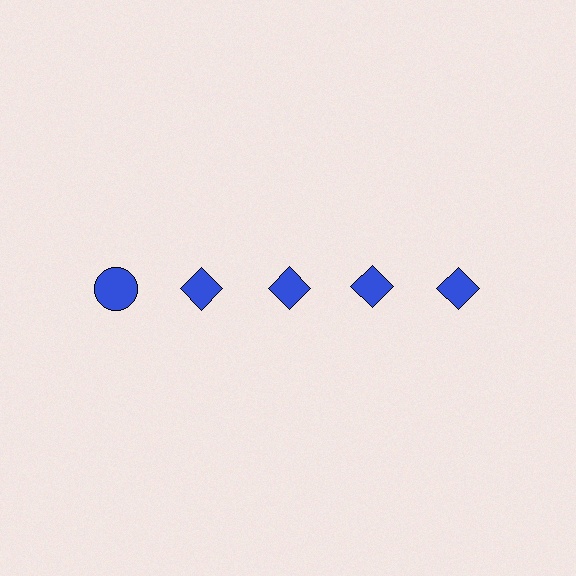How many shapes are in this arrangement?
There are 5 shapes arranged in a grid pattern.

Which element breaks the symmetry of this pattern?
The blue circle in the top row, leftmost column breaks the symmetry. All other shapes are blue diamonds.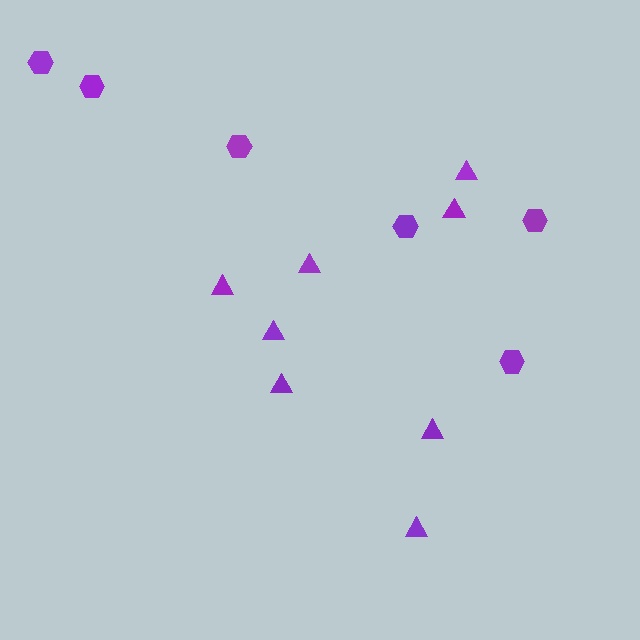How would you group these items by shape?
There are 2 groups: one group of hexagons (6) and one group of triangles (8).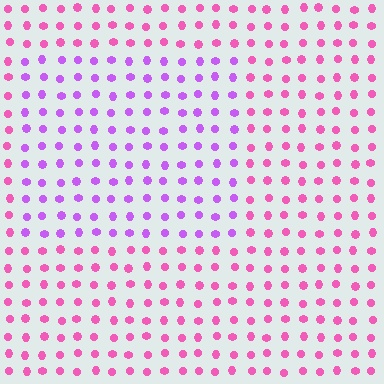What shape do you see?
I see a rectangle.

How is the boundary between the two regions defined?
The boundary is defined purely by a slight shift in hue (about 40 degrees). Spacing, size, and orientation are identical on both sides.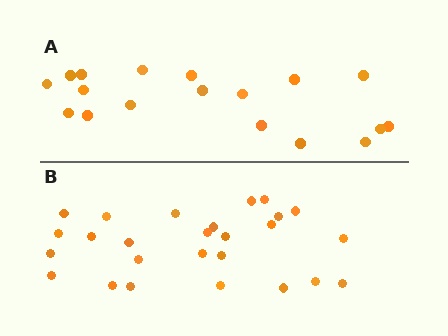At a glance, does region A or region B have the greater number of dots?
Region B (the bottom region) has more dots.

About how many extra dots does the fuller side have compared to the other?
Region B has roughly 8 or so more dots than region A.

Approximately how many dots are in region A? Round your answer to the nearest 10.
About 20 dots. (The exact count is 18, which rounds to 20.)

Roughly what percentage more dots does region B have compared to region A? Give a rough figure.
About 45% more.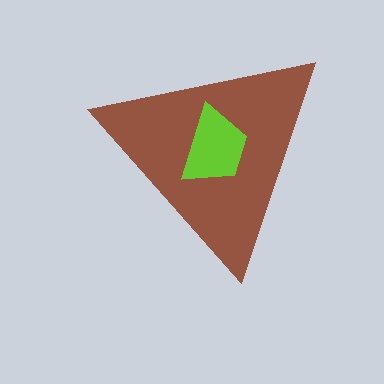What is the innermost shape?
The lime trapezoid.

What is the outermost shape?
The brown triangle.